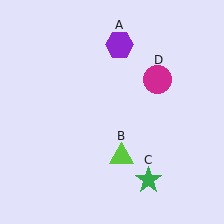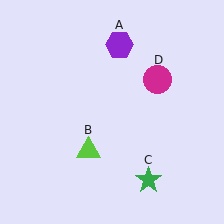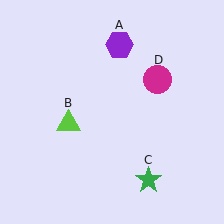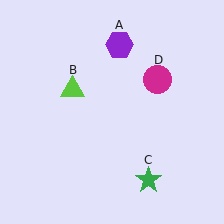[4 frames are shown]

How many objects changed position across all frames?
1 object changed position: lime triangle (object B).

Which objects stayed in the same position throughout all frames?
Purple hexagon (object A) and green star (object C) and magenta circle (object D) remained stationary.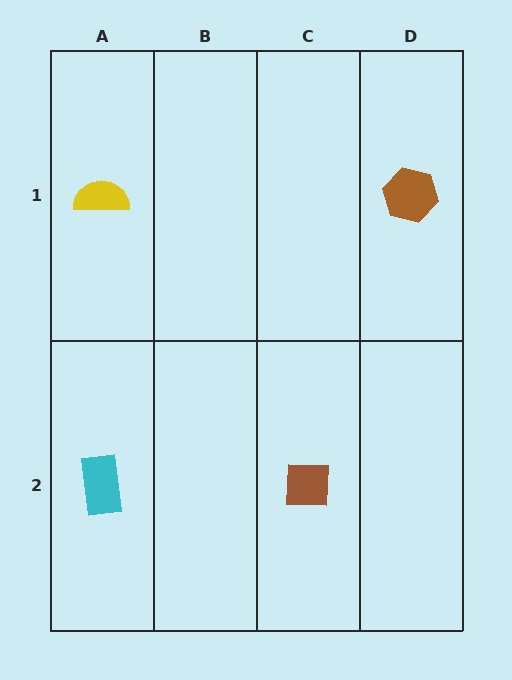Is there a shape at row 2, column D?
No, that cell is empty.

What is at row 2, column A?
A cyan rectangle.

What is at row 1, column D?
A brown hexagon.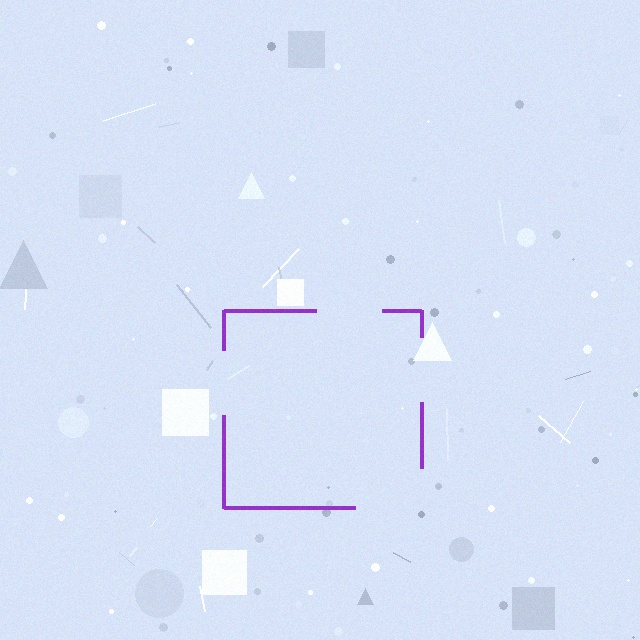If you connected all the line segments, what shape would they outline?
They would outline a square.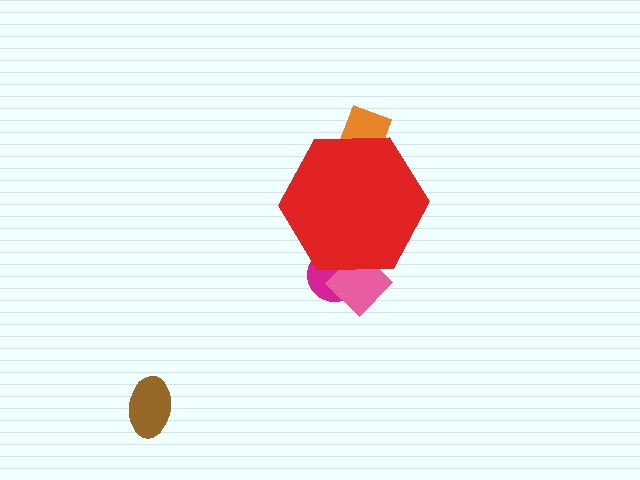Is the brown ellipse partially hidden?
No, the brown ellipse is fully visible.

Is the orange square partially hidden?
Yes, the orange square is partially hidden behind the red hexagon.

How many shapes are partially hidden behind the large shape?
3 shapes are partially hidden.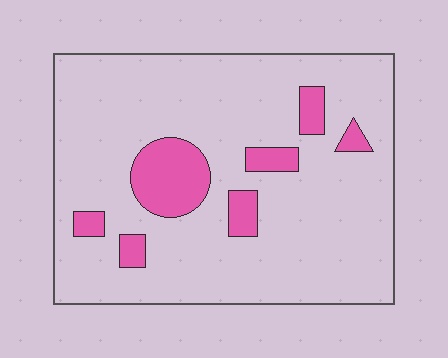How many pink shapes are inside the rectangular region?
7.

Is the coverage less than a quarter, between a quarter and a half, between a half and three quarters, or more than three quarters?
Less than a quarter.